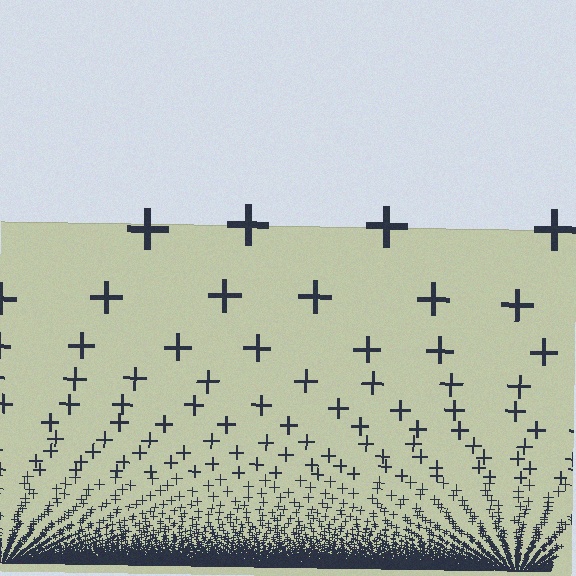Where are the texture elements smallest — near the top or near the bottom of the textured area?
Near the bottom.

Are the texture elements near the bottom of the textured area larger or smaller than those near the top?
Smaller. The gradient is inverted — elements near the bottom are smaller and denser.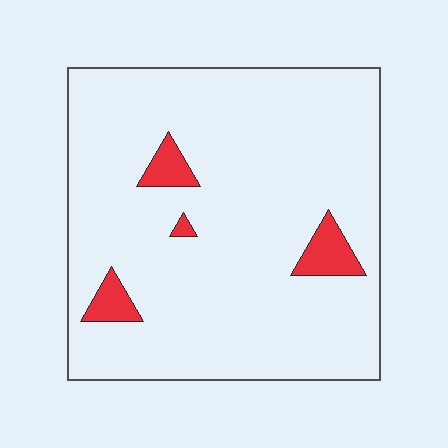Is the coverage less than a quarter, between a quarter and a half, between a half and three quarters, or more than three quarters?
Less than a quarter.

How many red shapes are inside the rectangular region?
4.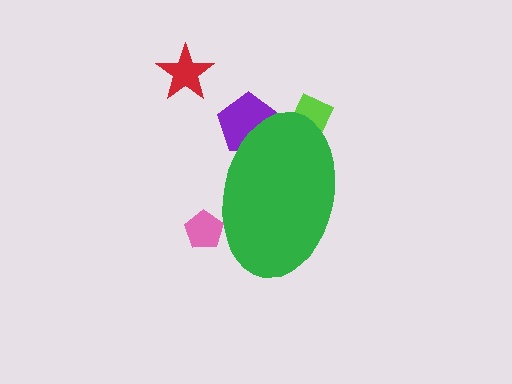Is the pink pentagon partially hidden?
Yes, the pink pentagon is partially hidden behind the green ellipse.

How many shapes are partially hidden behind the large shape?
3 shapes are partially hidden.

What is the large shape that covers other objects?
A green ellipse.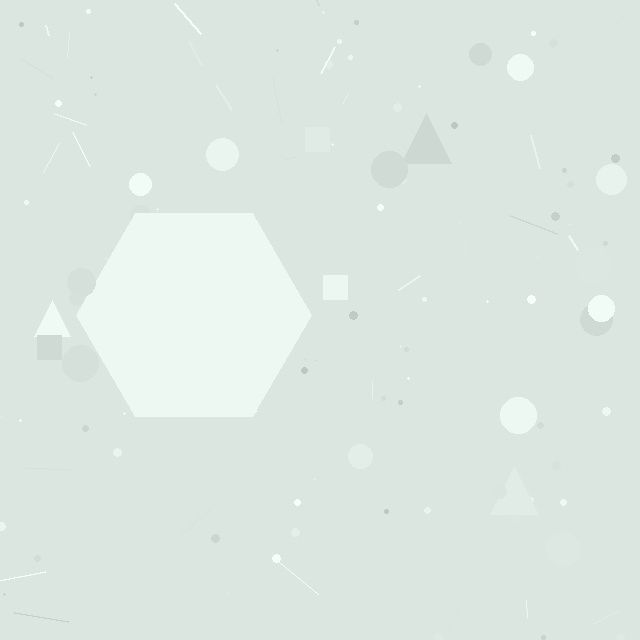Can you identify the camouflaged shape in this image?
The camouflaged shape is a hexagon.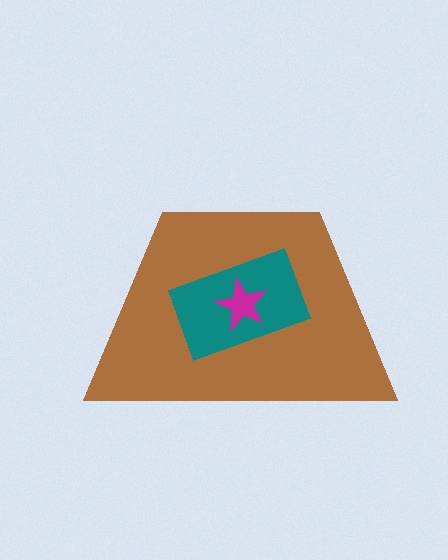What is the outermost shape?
The brown trapezoid.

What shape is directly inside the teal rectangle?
The magenta star.